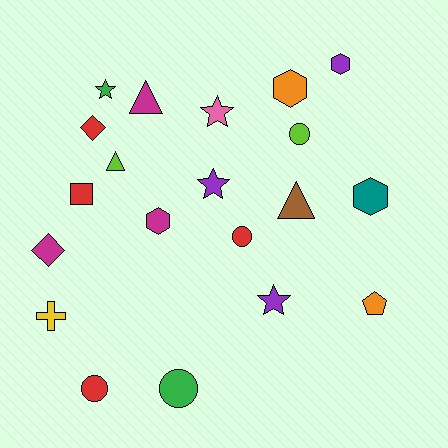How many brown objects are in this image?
There is 1 brown object.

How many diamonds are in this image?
There are 2 diamonds.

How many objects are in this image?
There are 20 objects.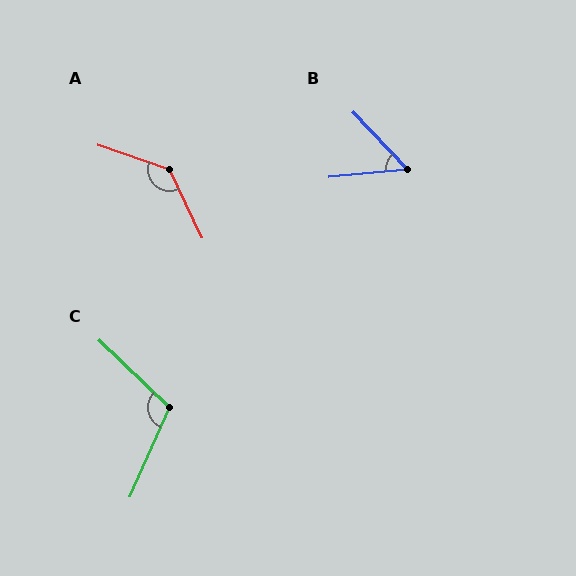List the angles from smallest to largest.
B (52°), C (110°), A (135°).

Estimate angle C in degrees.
Approximately 110 degrees.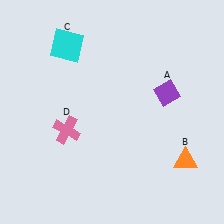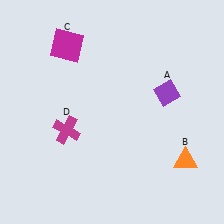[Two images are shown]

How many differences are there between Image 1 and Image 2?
There are 2 differences between the two images.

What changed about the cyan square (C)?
In Image 1, C is cyan. In Image 2, it changed to magenta.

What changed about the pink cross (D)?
In Image 1, D is pink. In Image 2, it changed to magenta.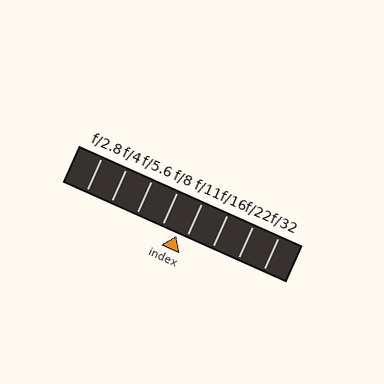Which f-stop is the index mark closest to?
The index mark is closest to f/11.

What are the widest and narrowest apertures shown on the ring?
The widest aperture shown is f/2.8 and the narrowest is f/32.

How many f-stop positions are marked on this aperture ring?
There are 8 f-stop positions marked.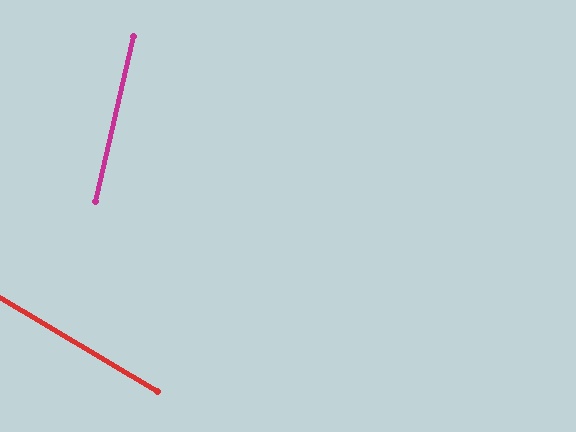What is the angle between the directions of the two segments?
Approximately 72 degrees.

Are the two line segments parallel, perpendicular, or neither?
Neither parallel nor perpendicular — they differ by about 72°.